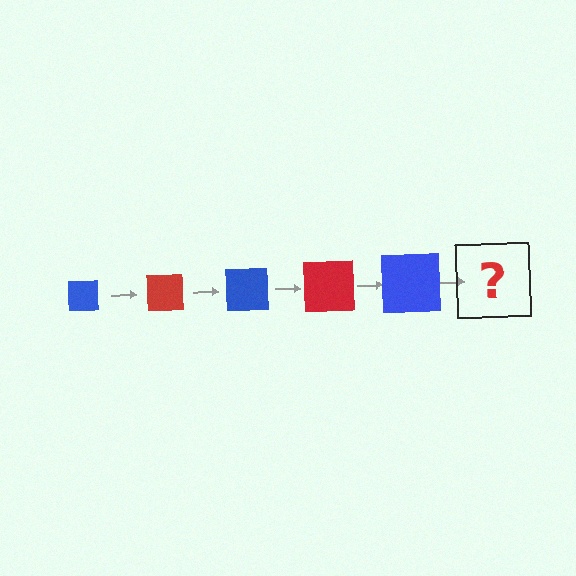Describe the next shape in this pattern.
It should be a red square, larger than the previous one.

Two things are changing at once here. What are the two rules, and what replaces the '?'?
The two rules are that the square grows larger each step and the color cycles through blue and red. The '?' should be a red square, larger than the previous one.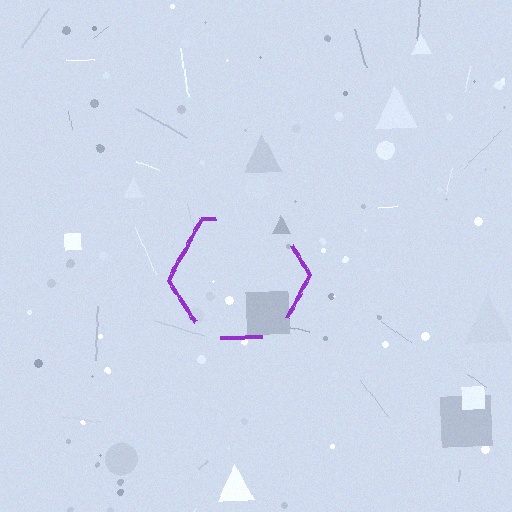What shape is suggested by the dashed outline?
The dashed outline suggests a hexagon.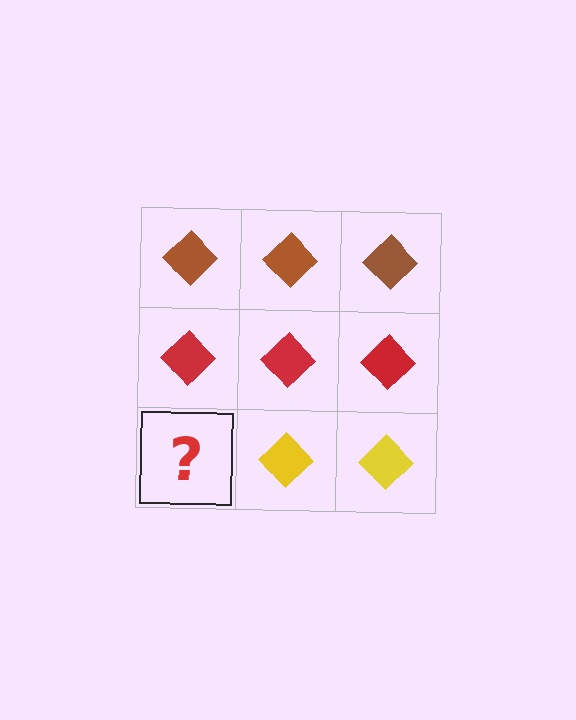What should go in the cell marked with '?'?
The missing cell should contain a yellow diamond.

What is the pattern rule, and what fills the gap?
The rule is that each row has a consistent color. The gap should be filled with a yellow diamond.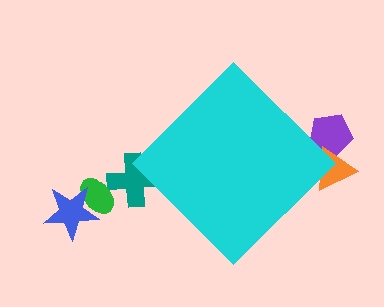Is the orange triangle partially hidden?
Yes, the orange triangle is partially hidden behind the cyan diamond.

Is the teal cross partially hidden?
Yes, the teal cross is partially hidden behind the cyan diamond.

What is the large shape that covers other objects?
A cyan diamond.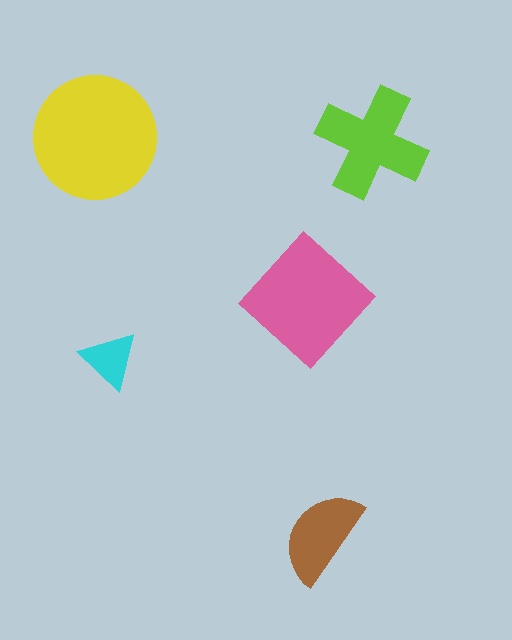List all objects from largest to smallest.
The yellow circle, the pink diamond, the lime cross, the brown semicircle, the cyan triangle.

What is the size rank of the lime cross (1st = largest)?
3rd.